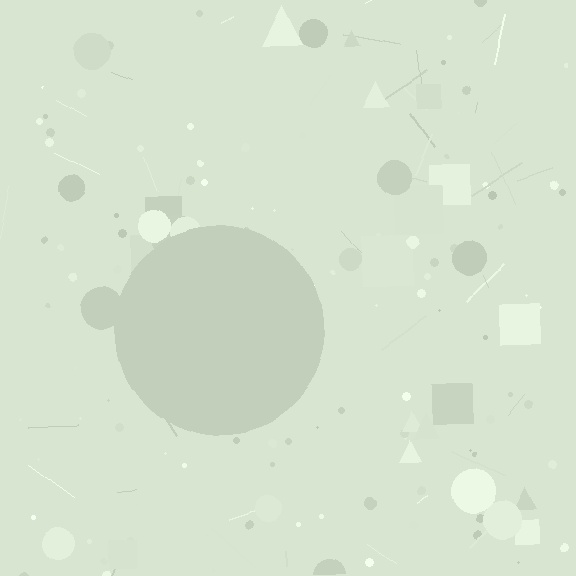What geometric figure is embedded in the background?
A circle is embedded in the background.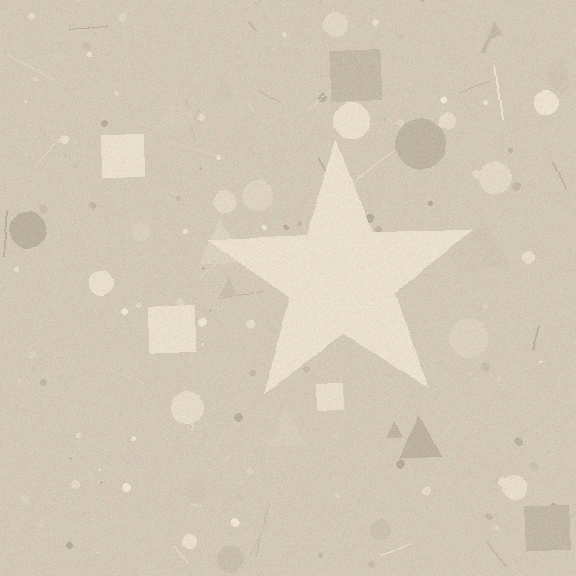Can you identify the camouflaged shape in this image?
The camouflaged shape is a star.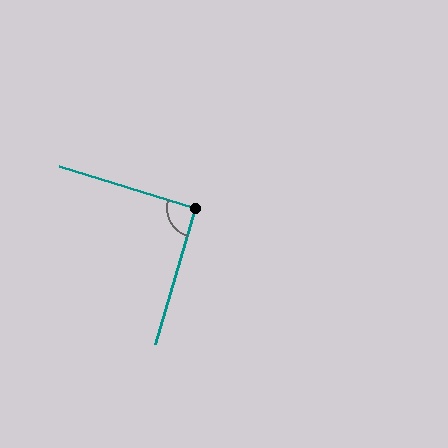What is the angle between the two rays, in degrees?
Approximately 91 degrees.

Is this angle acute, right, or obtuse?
It is approximately a right angle.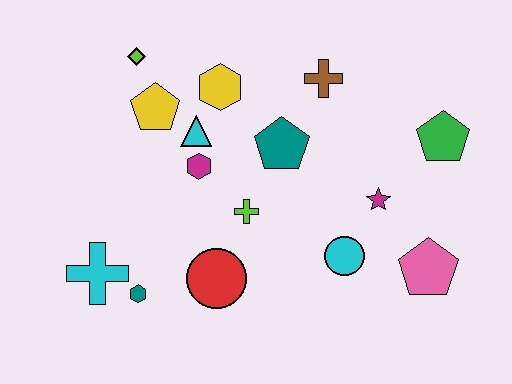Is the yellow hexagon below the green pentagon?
No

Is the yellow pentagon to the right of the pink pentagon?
No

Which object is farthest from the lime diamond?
The pink pentagon is farthest from the lime diamond.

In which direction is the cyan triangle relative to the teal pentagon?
The cyan triangle is to the left of the teal pentagon.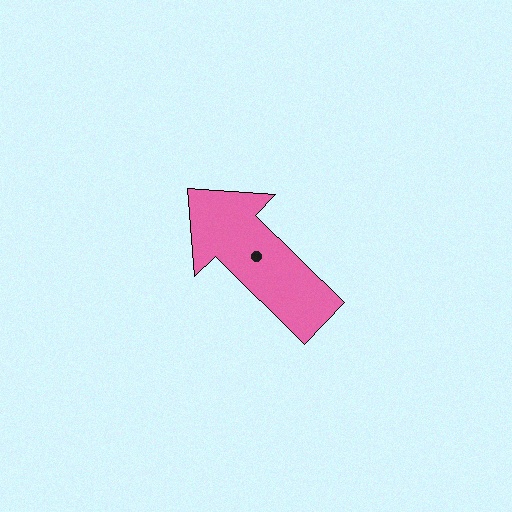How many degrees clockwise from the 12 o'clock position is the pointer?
Approximately 314 degrees.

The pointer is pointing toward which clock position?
Roughly 10 o'clock.